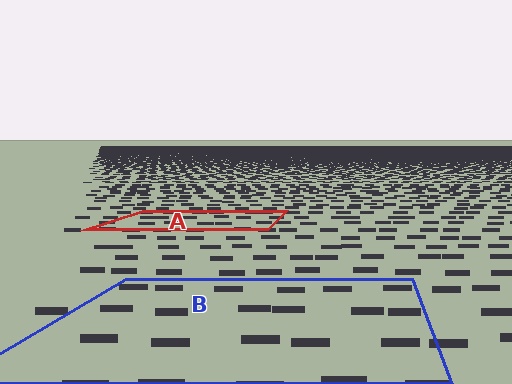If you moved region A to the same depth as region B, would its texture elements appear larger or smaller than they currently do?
They would appear larger. At a closer depth, the same texture elements are projected at a bigger on-screen size.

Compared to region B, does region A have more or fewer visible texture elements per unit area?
Region A has more texture elements per unit area — they are packed more densely because it is farther away.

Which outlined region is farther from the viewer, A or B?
Region A is farther from the viewer — the texture elements inside it appear smaller and more densely packed.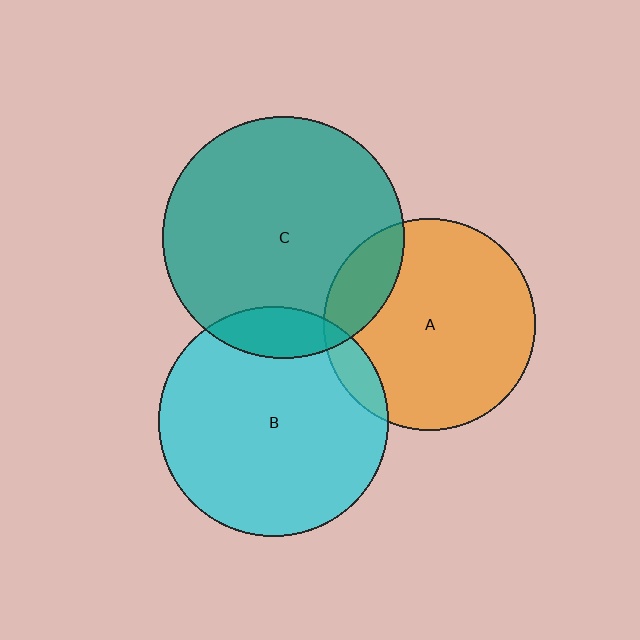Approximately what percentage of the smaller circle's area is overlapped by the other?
Approximately 15%.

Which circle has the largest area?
Circle C (teal).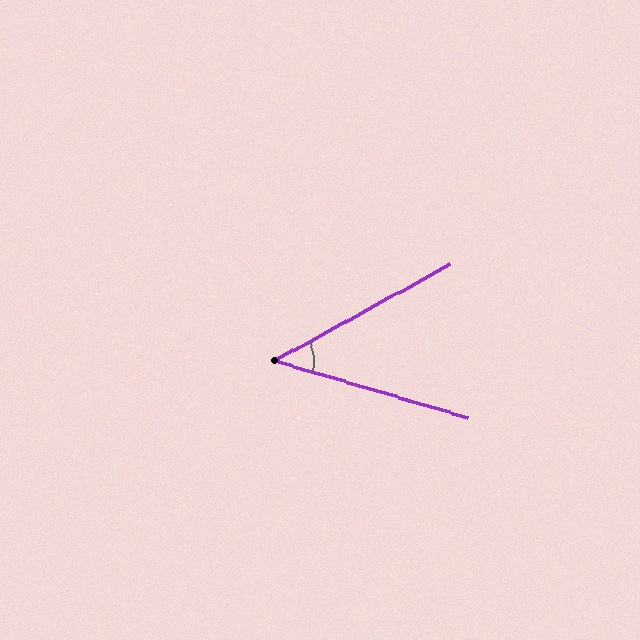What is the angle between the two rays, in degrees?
Approximately 45 degrees.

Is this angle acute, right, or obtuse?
It is acute.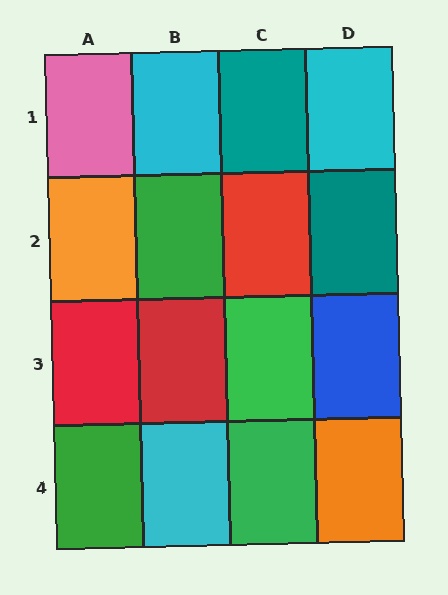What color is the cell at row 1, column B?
Cyan.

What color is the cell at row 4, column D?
Orange.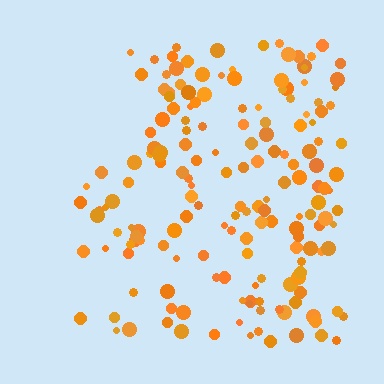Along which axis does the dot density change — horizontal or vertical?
Horizontal.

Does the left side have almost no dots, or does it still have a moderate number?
Still a moderate number, just noticeably fewer than the right.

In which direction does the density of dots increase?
From left to right, with the right side densest.